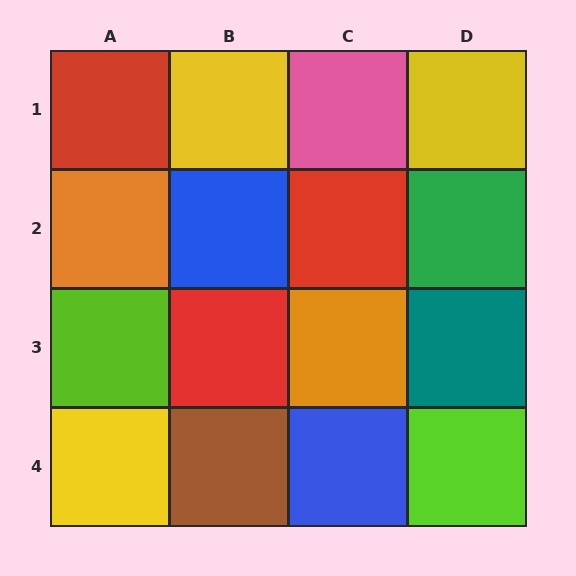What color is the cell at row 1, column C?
Pink.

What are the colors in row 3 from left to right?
Lime, red, orange, teal.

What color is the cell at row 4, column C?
Blue.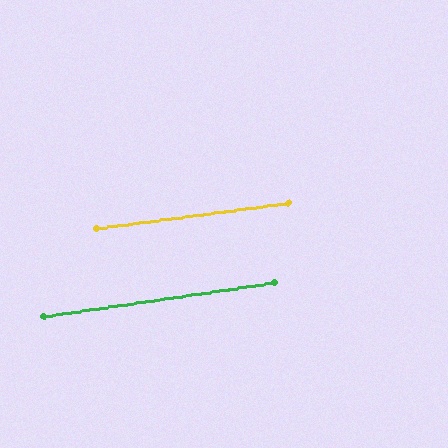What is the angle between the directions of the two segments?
Approximately 1 degree.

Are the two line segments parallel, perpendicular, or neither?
Parallel — their directions differ by only 0.8°.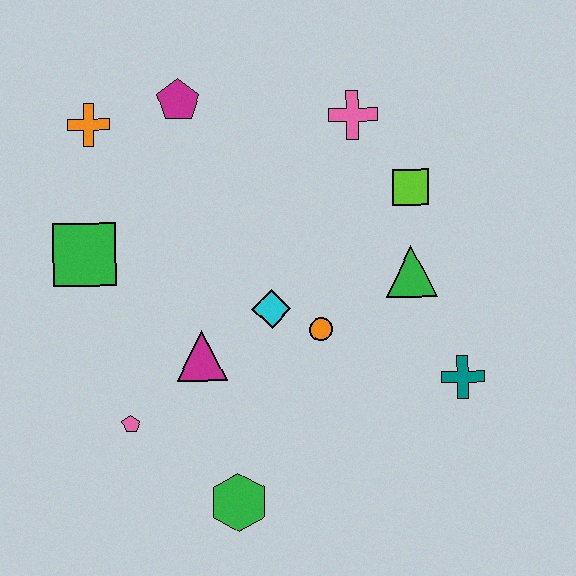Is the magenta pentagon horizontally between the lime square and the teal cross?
No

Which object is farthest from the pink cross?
The green hexagon is farthest from the pink cross.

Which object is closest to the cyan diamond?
The orange circle is closest to the cyan diamond.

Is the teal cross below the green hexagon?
No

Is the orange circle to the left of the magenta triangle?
No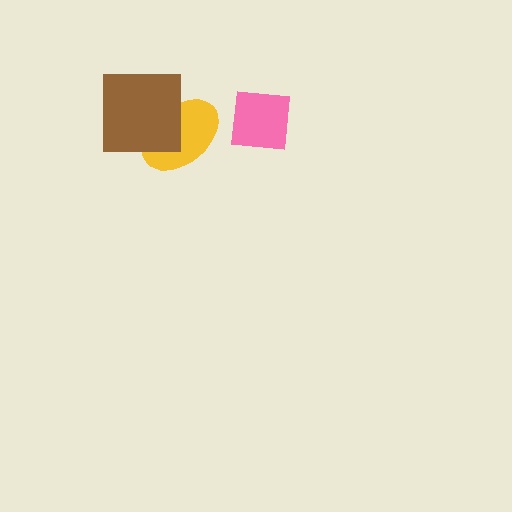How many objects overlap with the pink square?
0 objects overlap with the pink square.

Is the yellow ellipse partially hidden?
Yes, it is partially covered by another shape.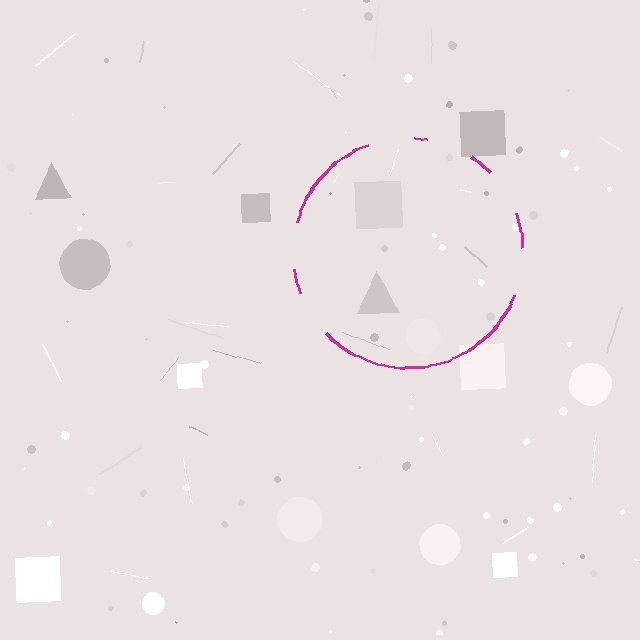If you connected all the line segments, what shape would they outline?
They would outline a circle.